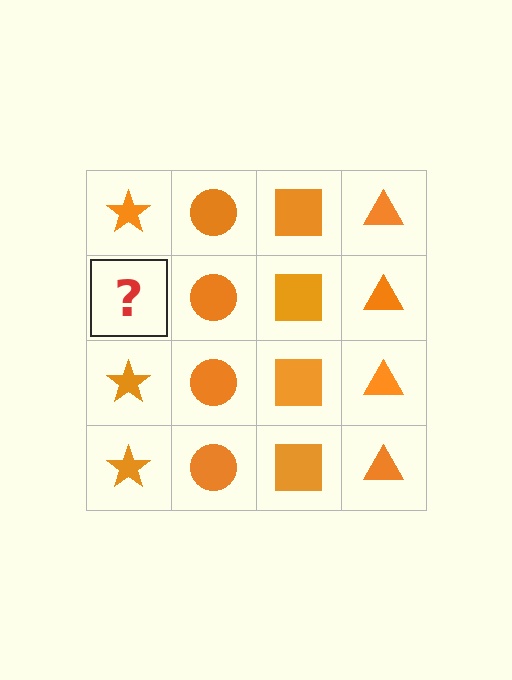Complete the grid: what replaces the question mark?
The question mark should be replaced with an orange star.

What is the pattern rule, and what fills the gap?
The rule is that each column has a consistent shape. The gap should be filled with an orange star.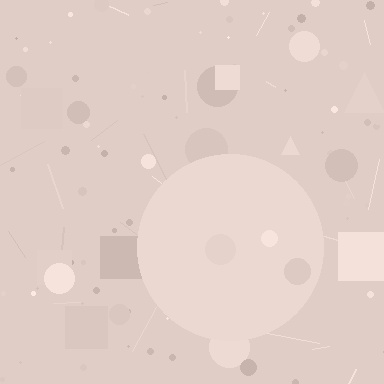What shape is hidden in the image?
A circle is hidden in the image.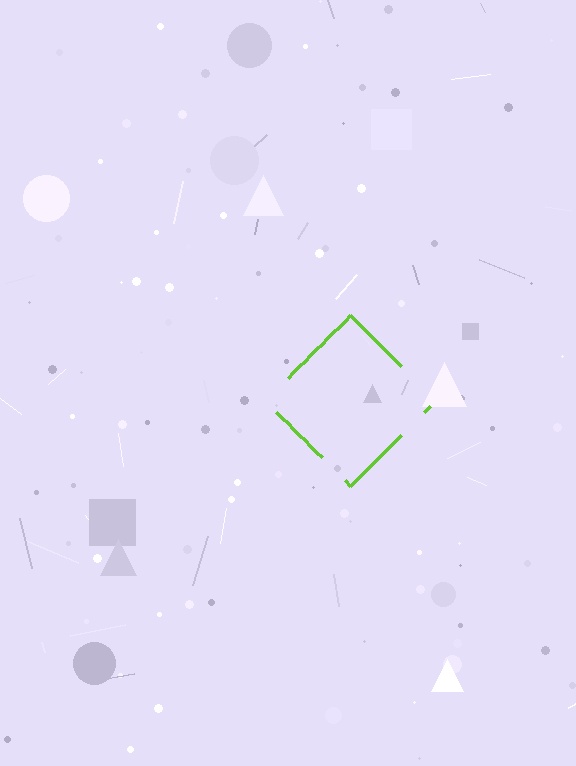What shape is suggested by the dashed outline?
The dashed outline suggests a diamond.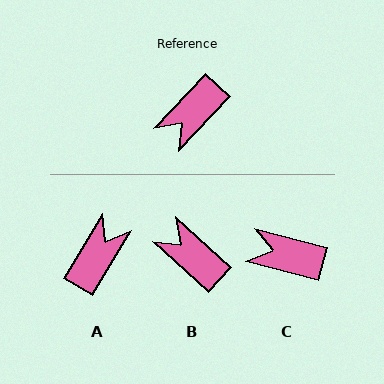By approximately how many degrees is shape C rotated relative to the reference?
Approximately 62 degrees clockwise.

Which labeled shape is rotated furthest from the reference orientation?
A, about 168 degrees away.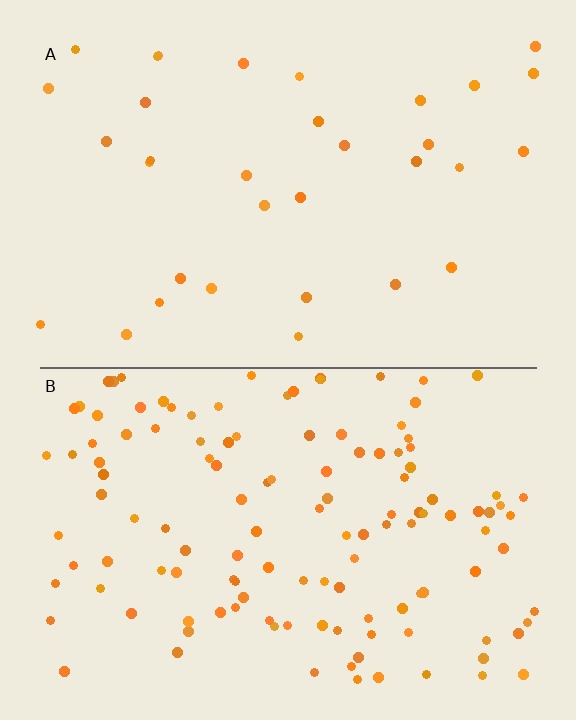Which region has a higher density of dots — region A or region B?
B (the bottom).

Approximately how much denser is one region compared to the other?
Approximately 3.9× — region B over region A.